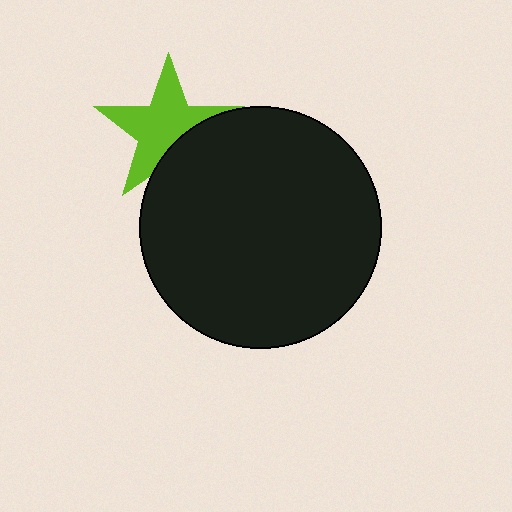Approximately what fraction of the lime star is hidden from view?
Roughly 30% of the lime star is hidden behind the black circle.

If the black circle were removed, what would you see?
You would see the complete lime star.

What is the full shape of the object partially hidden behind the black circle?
The partially hidden object is a lime star.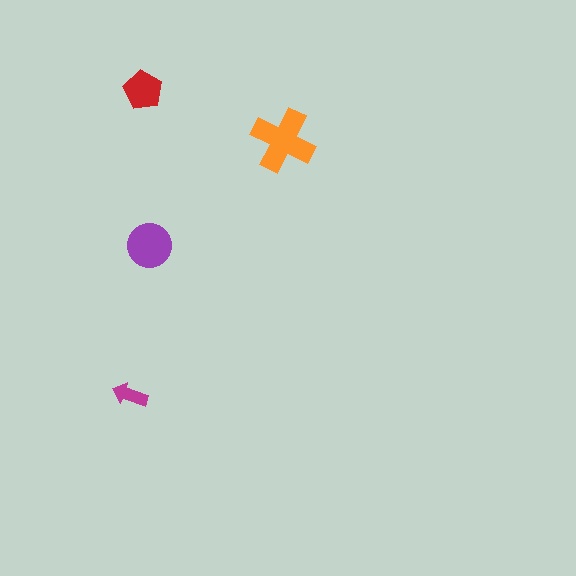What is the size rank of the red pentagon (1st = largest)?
3rd.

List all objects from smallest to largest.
The magenta arrow, the red pentagon, the purple circle, the orange cross.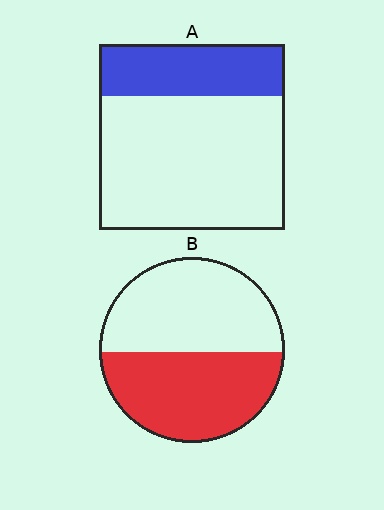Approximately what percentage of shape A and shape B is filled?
A is approximately 30% and B is approximately 50%.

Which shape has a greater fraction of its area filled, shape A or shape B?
Shape B.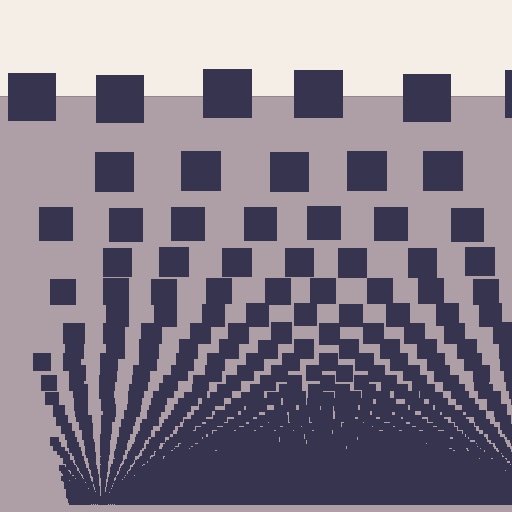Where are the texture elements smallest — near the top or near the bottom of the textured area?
Near the bottom.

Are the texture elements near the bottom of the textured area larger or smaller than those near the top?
Smaller. The gradient is inverted — elements near the bottom are smaller and denser.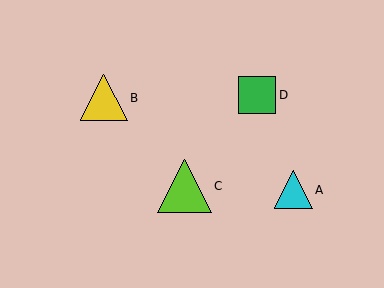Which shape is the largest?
The lime triangle (labeled C) is the largest.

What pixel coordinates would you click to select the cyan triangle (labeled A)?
Click at (293, 190) to select the cyan triangle A.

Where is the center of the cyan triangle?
The center of the cyan triangle is at (293, 190).